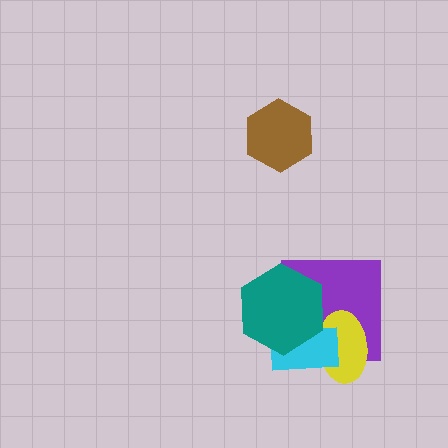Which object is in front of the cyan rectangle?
The teal hexagon is in front of the cyan rectangle.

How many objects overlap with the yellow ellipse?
3 objects overlap with the yellow ellipse.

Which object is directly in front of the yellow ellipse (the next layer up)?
The cyan rectangle is directly in front of the yellow ellipse.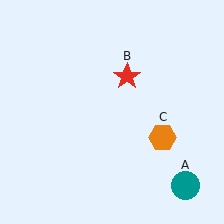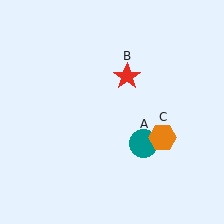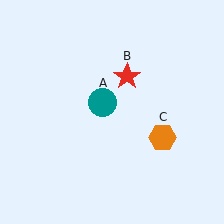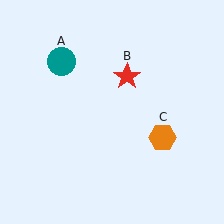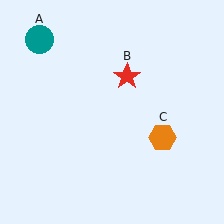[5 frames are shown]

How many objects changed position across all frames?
1 object changed position: teal circle (object A).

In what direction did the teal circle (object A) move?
The teal circle (object A) moved up and to the left.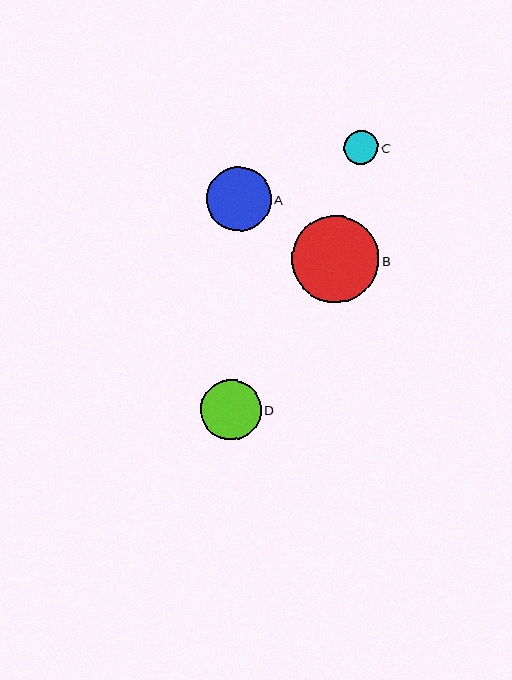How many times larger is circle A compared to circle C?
Circle A is approximately 1.9 times the size of circle C.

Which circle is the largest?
Circle B is the largest with a size of approximately 87 pixels.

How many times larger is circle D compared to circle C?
Circle D is approximately 1.8 times the size of circle C.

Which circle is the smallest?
Circle C is the smallest with a size of approximately 34 pixels.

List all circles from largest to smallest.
From largest to smallest: B, A, D, C.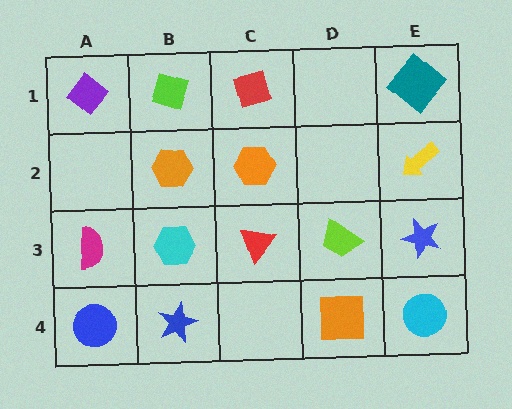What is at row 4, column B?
A blue star.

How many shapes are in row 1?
4 shapes.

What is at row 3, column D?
A lime trapezoid.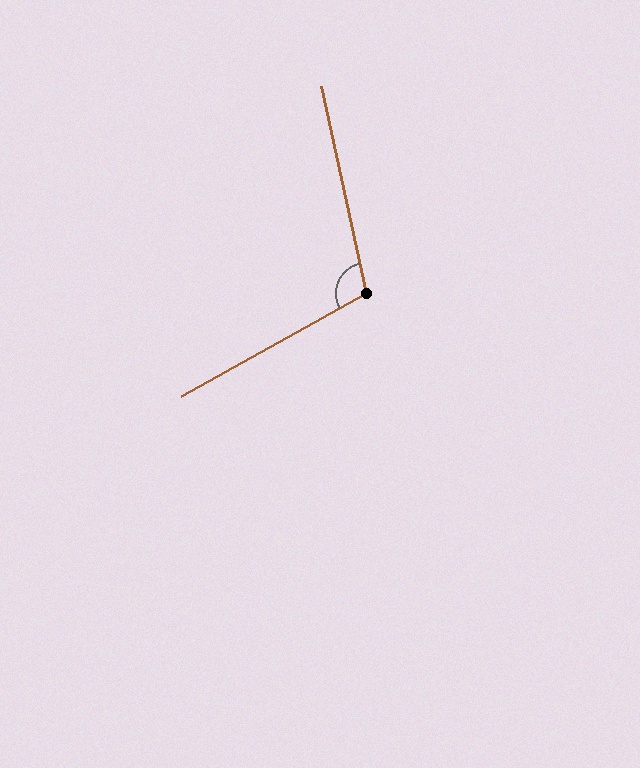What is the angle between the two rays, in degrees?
Approximately 107 degrees.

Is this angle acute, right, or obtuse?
It is obtuse.